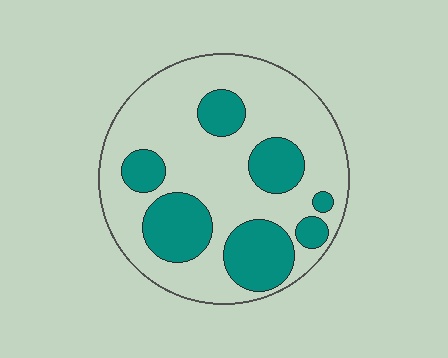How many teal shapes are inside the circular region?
7.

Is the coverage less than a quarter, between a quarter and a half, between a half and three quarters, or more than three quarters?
Between a quarter and a half.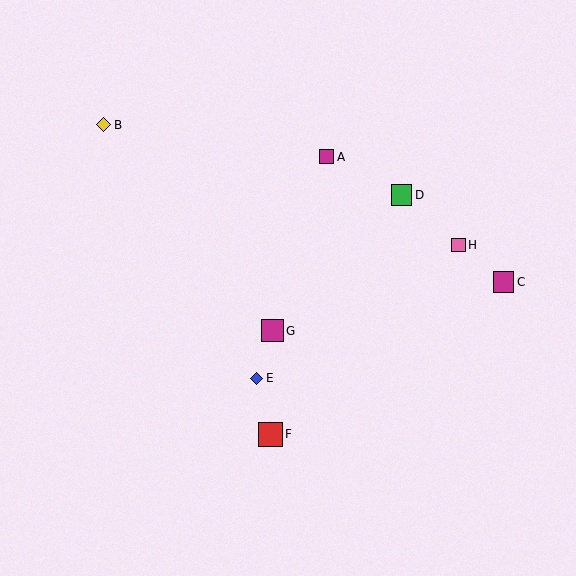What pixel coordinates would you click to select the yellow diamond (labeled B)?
Click at (103, 125) to select the yellow diamond B.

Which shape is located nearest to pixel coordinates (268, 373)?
The blue diamond (labeled E) at (256, 378) is nearest to that location.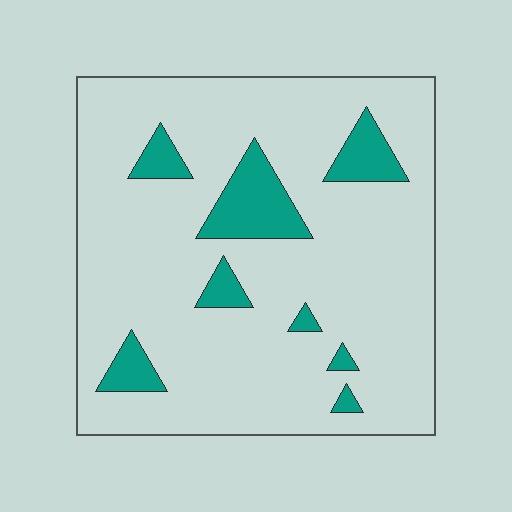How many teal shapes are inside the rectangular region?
8.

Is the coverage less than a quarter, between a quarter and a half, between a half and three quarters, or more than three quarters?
Less than a quarter.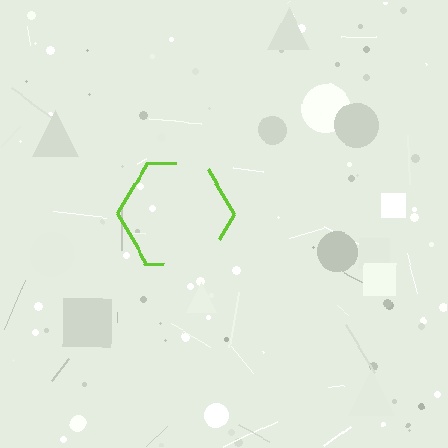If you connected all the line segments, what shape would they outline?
They would outline a hexagon.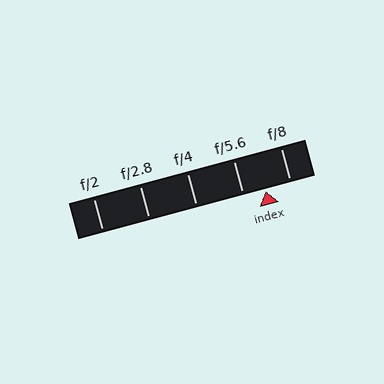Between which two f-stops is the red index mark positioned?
The index mark is between f/5.6 and f/8.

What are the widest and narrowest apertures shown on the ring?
The widest aperture shown is f/2 and the narrowest is f/8.